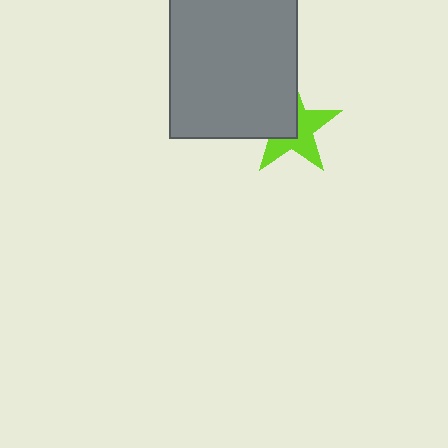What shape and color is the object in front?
The object in front is a gray rectangle.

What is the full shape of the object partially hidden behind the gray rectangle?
The partially hidden object is a lime star.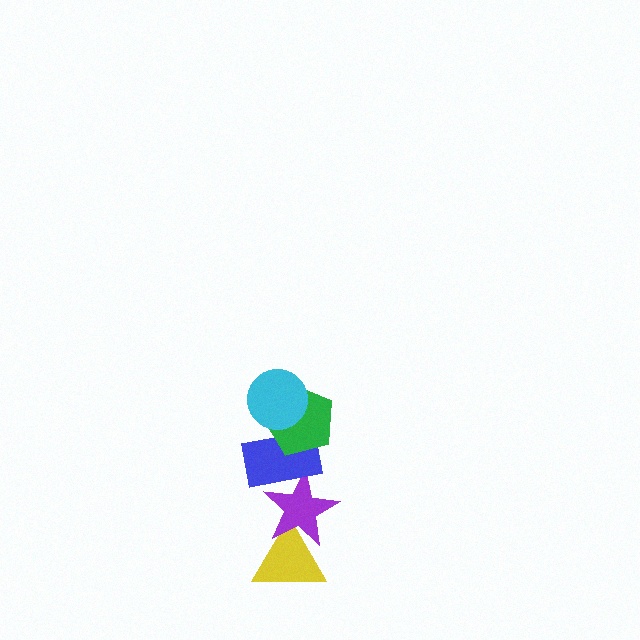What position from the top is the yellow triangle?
The yellow triangle is 5th from the top.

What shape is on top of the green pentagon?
The cyan circle is on top of the green pentagon.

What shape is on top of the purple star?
The blue rectangle is on top of the purple star.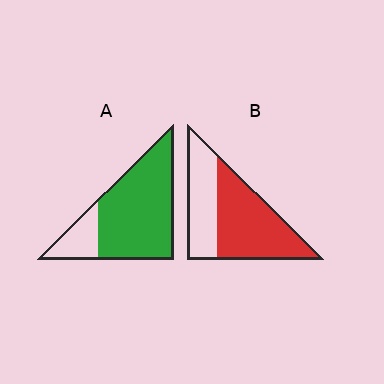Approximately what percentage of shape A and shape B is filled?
A is approximately 80% and B is approximately 60%.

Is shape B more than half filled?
Yes.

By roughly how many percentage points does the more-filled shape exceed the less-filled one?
By roughly 20 percentage points (A over B).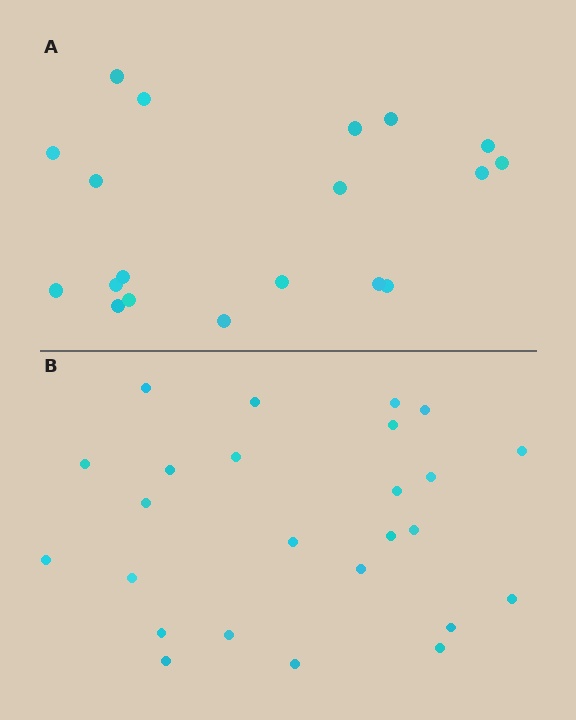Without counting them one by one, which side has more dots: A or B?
Region B (the bottom region) has more dots.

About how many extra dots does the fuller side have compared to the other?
Region B has about 6 more dots than region A.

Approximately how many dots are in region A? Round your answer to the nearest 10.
About 20 dots. (The exact count is 19, which rounds to 20.)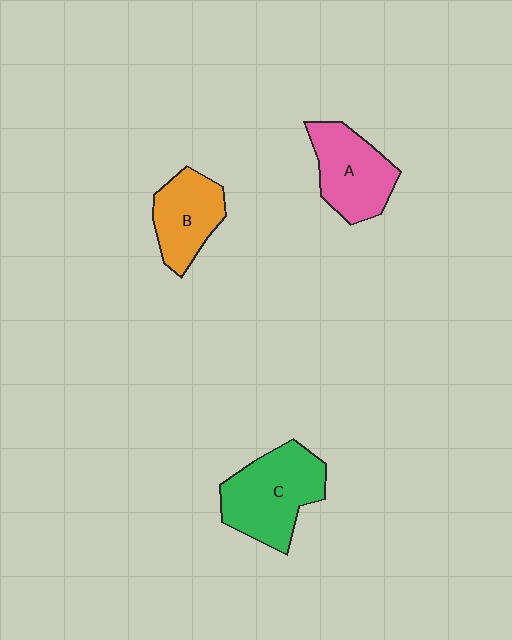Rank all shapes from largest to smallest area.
From largest to smallest: C (green), A (pink), B (orange).